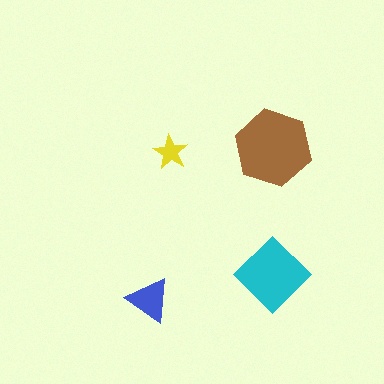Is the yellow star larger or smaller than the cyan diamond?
Smaller.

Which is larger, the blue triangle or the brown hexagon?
The brown hexagon.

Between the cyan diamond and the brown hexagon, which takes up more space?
The brown hexagon.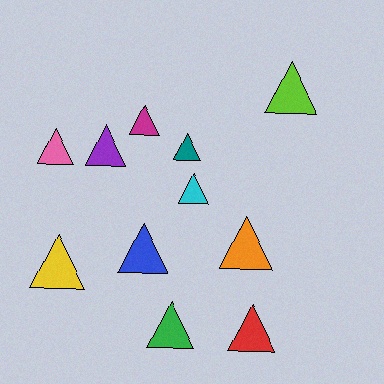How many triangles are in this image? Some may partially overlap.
There are 11 triangles.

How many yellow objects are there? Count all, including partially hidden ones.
There is 1 yellow object.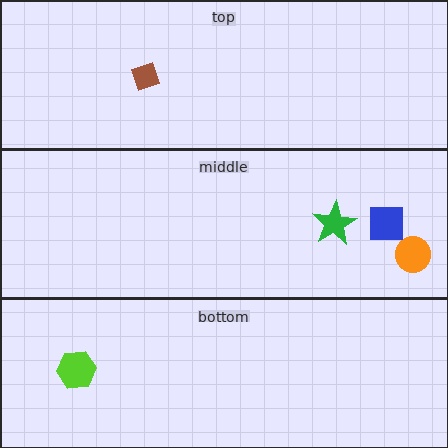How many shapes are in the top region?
1.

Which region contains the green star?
The middle region.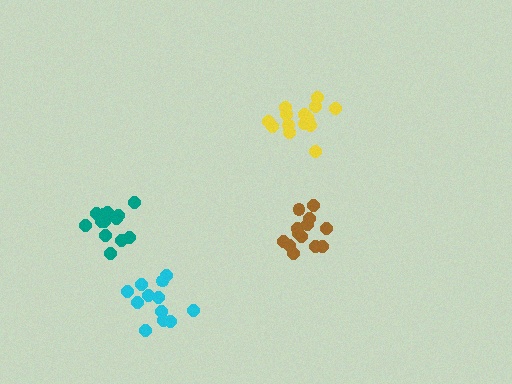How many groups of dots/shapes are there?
There are 4 groups.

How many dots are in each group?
Group 1: 13 dots, Group 2: 13 dots, Group 3: 15 dots, Group 4: 12 dots (53 total).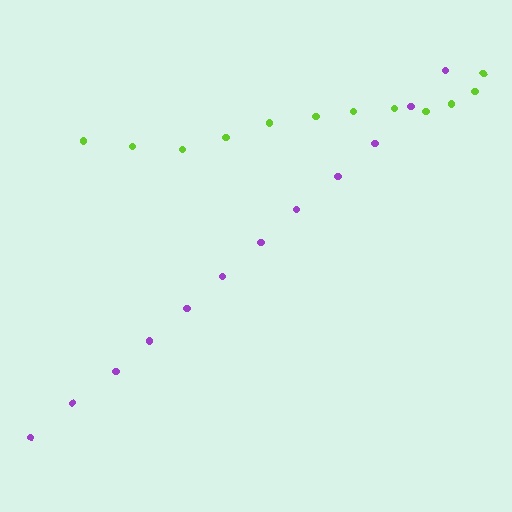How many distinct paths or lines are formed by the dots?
There are 2 distinct paths.